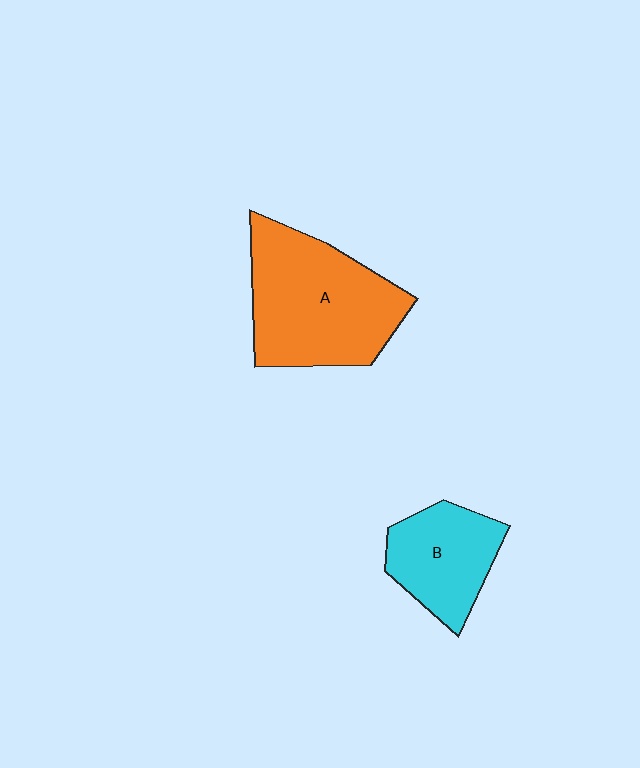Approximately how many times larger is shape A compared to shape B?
Approximately 1.7 times.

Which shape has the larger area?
Shape A (orange).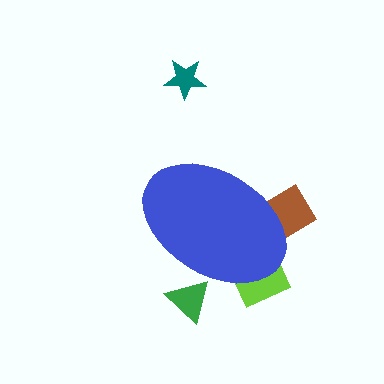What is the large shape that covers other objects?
A blue ellipse.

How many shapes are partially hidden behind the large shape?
3 shapes are partially hidden.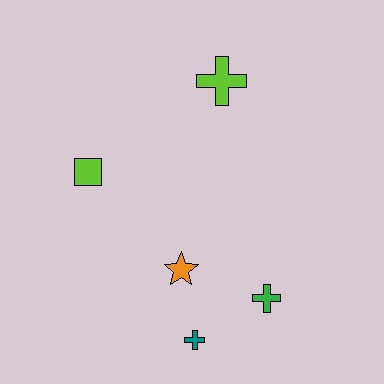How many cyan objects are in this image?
There are no cyan objects.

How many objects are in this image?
There are 5 objects.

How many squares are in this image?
There is 1 square.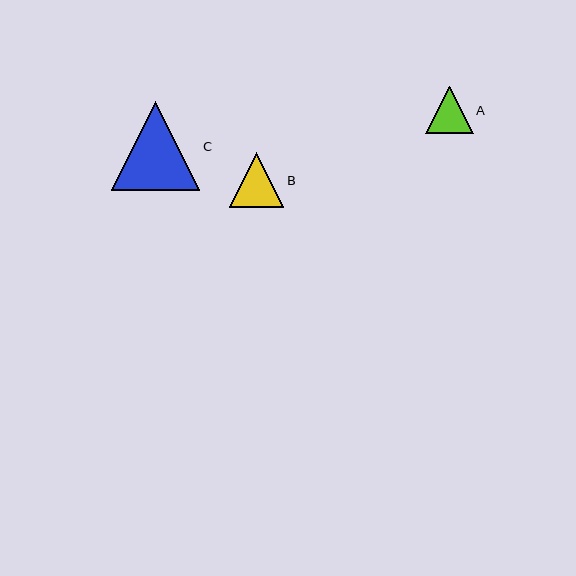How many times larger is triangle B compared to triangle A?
Triangle B is approximately 1.1 times the size of triangle A.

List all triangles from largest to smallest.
From largest to smallest: C, B, A.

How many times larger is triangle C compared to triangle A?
Triangle C is approximately 1.8 times the size of triangle A.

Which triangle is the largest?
Triangle C is the largest with a size of approximately 88 pixels.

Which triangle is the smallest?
Triangle A is the smallest with a size of approximately 48 pixels.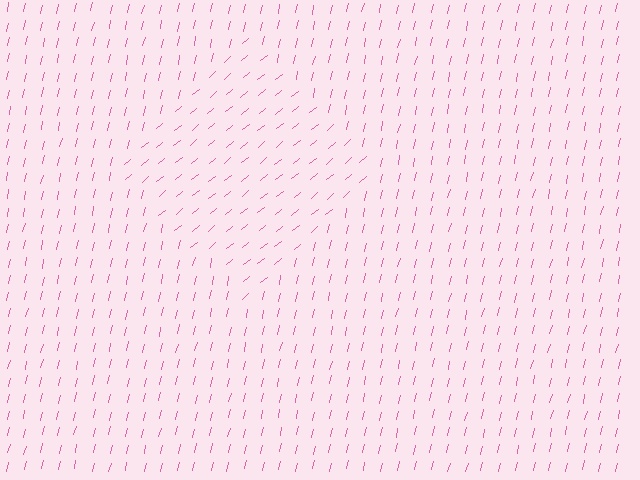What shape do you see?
I see a diamond.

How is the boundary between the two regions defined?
The boundary is defined purely by a change in line orientation (approximately 37 degrees difference). All lines are the same color and thickness.